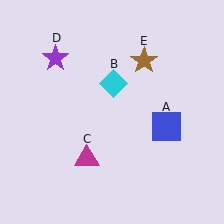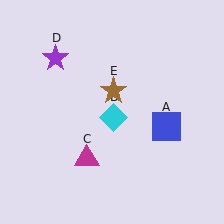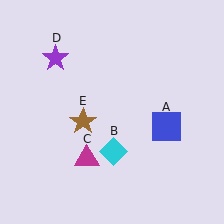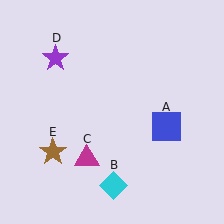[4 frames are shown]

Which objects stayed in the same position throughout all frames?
Blue square (object A) and magenta triangle (object C) and purple star (object D) remained stationary.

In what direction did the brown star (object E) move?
The brown star (object E) moved down and to the left.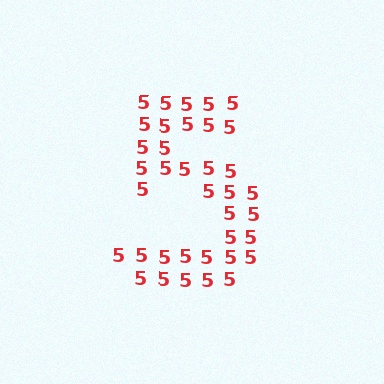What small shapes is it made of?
It is made of small digit 5's.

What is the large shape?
The large shape is the digit 5.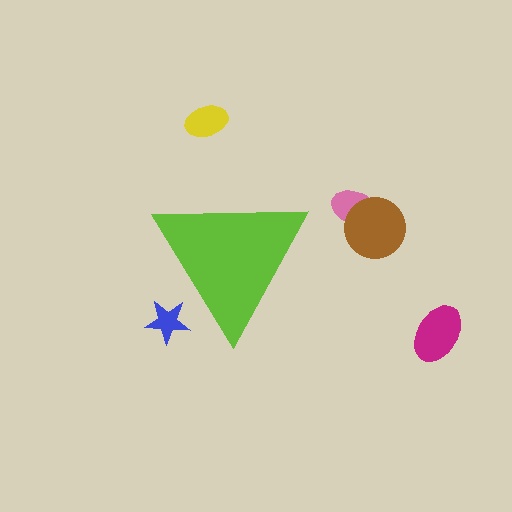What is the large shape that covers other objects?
A lime triangle.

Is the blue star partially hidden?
Yes, the blue star is partially hidden behind the lime triangle.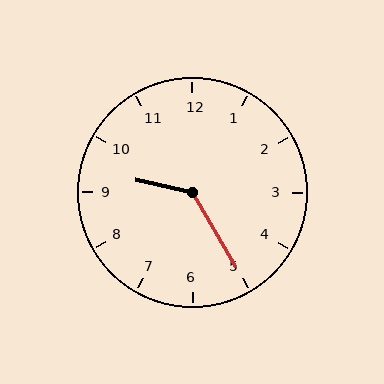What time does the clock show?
9:25.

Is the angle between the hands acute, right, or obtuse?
It is obtuse.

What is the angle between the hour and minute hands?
Approximately 132 degrees.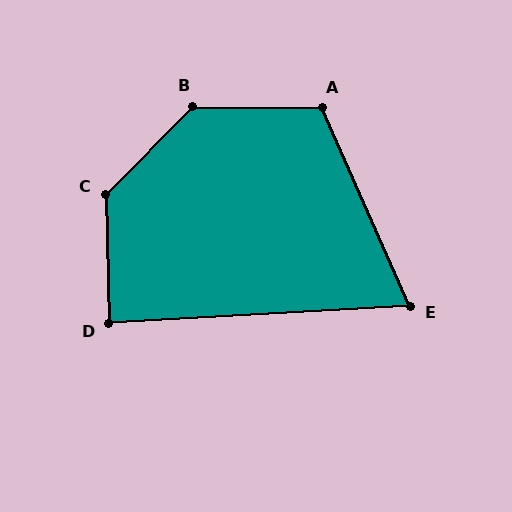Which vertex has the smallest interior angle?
E, at approximately 69 degrees.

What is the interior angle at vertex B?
Approximately 134 degrees (obtuse).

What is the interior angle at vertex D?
Approximately 88 degrees (approximately right).